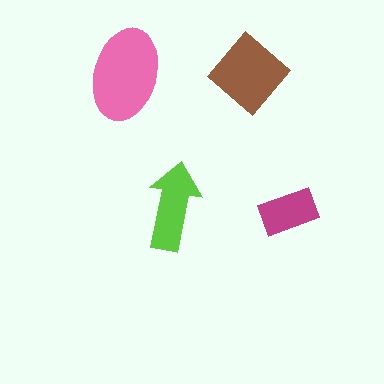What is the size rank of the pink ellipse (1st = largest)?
1st.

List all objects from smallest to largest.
The magenta rectangle, the lime arrow, the brown diamond, the pink ellipse.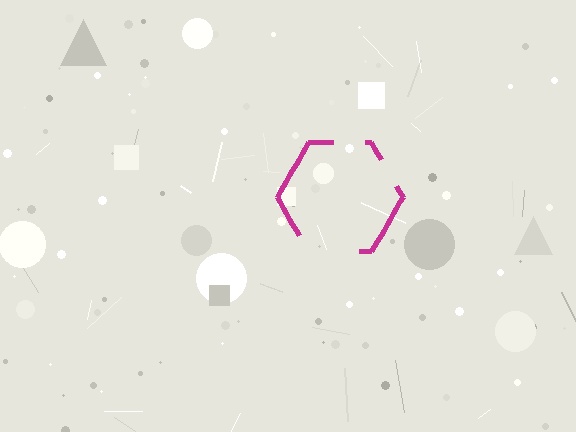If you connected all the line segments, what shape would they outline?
They would outline a hexagon.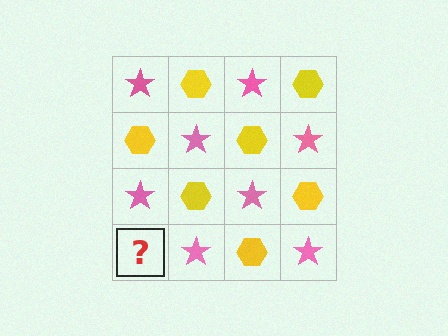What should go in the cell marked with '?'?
The missing cell should contain a yellow hexagon.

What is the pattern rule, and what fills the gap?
The rule is that it alternates pink star and yellow hexagon in a checkerboard pattern. The gap should be filled with a yellow hexagon.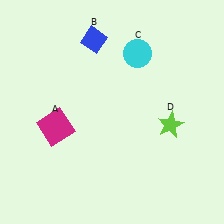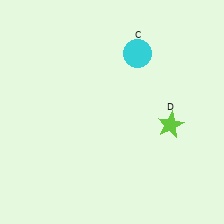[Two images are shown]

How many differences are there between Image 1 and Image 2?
There are 2 differences between the two images.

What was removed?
The magenta square (A), the blue diamond (B) were removed in Image 2.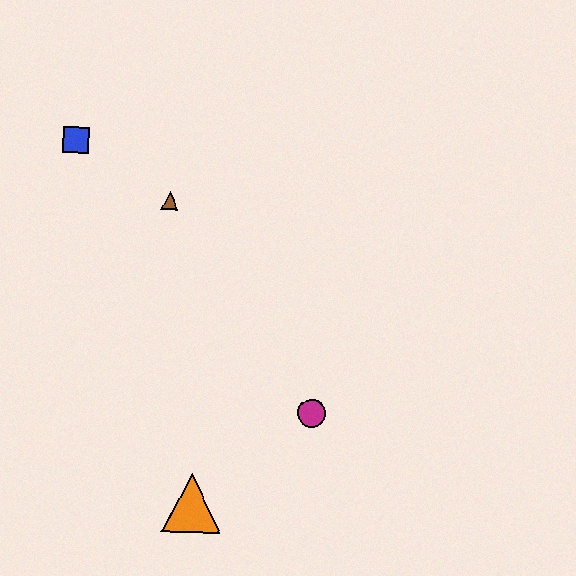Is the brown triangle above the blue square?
No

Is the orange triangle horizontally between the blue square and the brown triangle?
No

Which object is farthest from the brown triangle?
The orange triangle is farthest from the brown triangle.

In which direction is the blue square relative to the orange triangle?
The blue square is above the orange triangle.